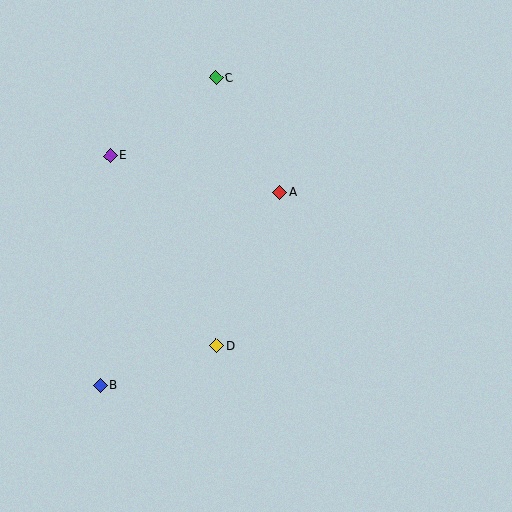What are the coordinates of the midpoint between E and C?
The midpoint between E and C is at (163, 117).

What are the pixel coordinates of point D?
Point D is at (216, 346).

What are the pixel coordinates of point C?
Point C is at (216, 78).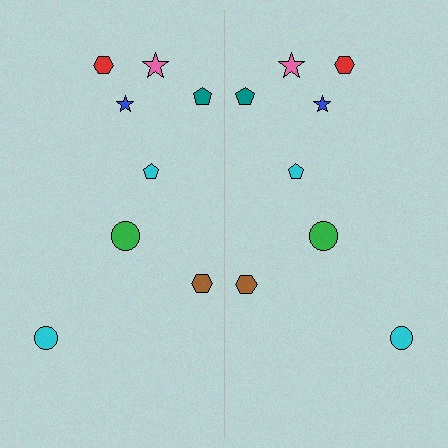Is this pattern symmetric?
Yes, this pattern has bilateral (reflection) symmetry.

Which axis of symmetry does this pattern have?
The pattern has a vertical axis of symmetry running through the center of the image.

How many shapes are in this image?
There are 16 shapes in this image.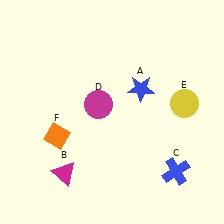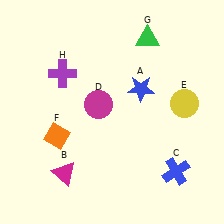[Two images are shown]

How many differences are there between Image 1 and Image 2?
There are 2 differences between the two images.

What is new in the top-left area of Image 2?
A purple cross (H) was added in the top-left area of Image 2.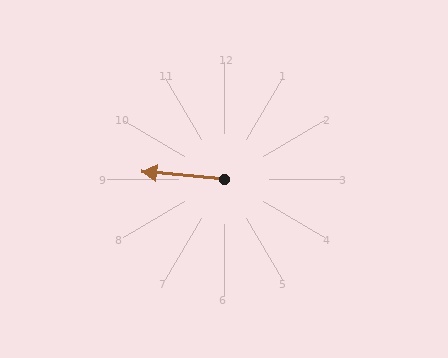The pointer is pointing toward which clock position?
Roughly 9 o'clock.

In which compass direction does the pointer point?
West.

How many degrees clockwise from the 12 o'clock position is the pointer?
Approximately 275 degrees.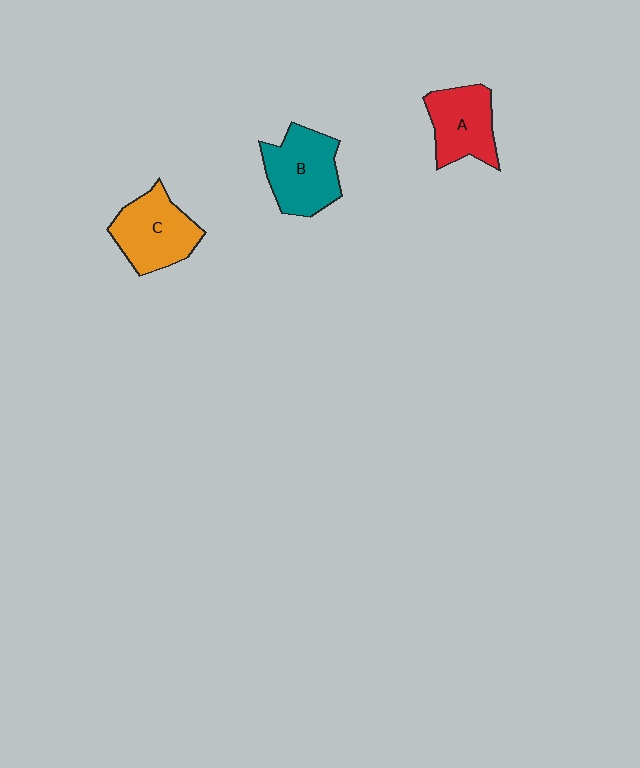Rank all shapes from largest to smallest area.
From largest to smallest: B (teal), C (orange), A (red).